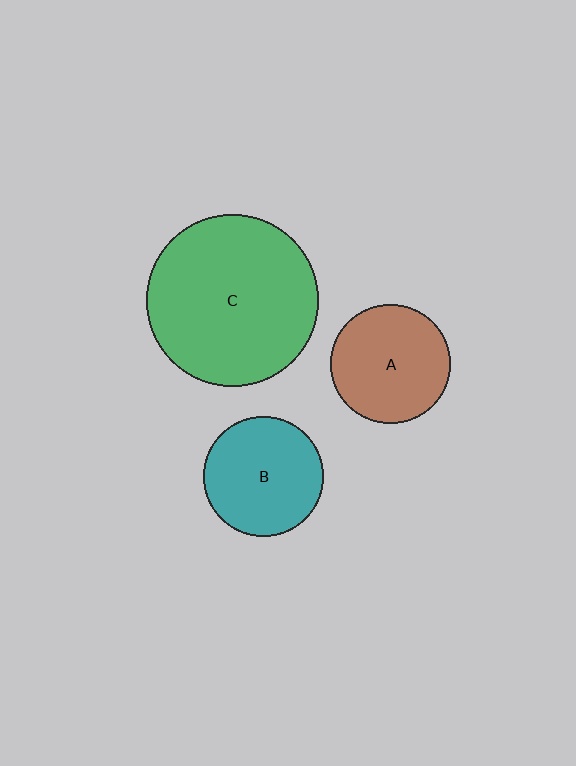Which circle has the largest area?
Circle C (green).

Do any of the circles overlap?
No, none of the circles overlap.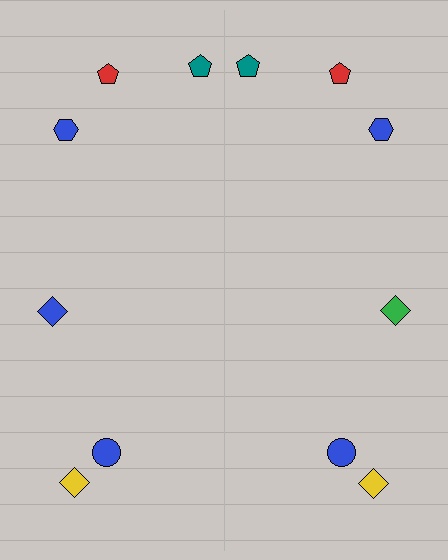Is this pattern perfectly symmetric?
No, the pattern is not perfectly symmetric. The green diamond on the right side breaks the symmetry — its mirror counterpart is blue.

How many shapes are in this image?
There are 12 shapes in this image.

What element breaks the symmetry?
The green diamond on the right side breaks the symmetry — its mirror counterpart is blue.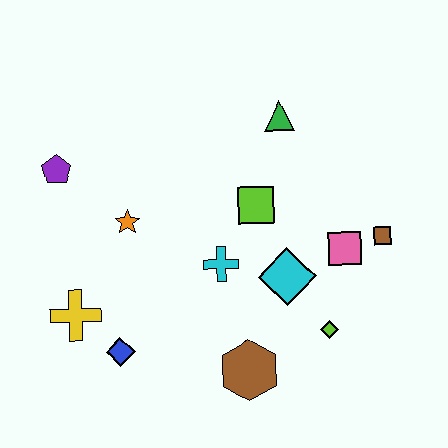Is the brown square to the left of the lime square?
No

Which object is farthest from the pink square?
The purple pentagon is farthest from the pink square.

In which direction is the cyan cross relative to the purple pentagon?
The cyan cross is to the right of the purple pentagon.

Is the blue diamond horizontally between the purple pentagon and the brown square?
Yes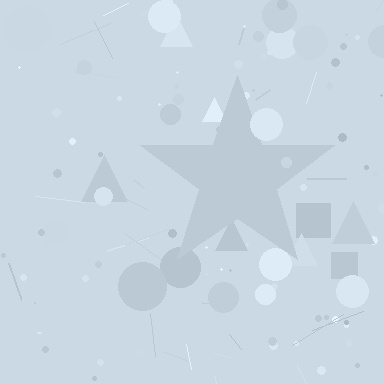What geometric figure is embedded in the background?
A star is embedded in the background.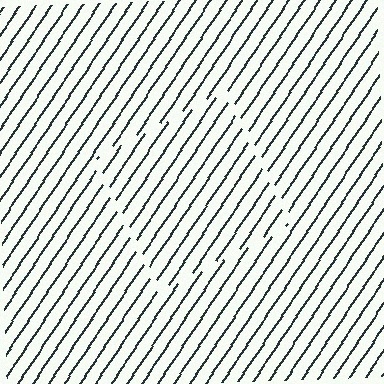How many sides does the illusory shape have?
4 sides — the line-ends trace a square.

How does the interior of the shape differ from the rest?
The interior of the shape contains the same grating, shifted by half a period — the contour is defined by the phase discontinuity where line-ends from the inner and outer gratings abut.